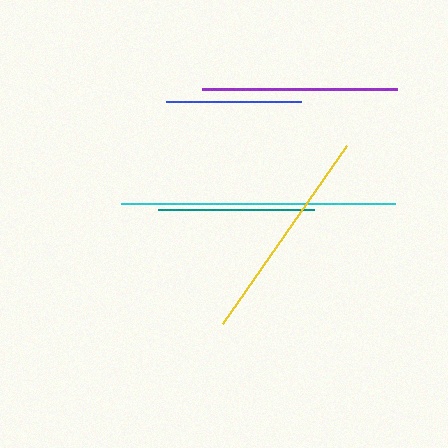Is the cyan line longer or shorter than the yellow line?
The cyan line is longer than the yellow line.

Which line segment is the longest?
The cyan line is the longest at approximately 274 pixels.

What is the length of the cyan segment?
The cyan segment is approximately 274 pixels long.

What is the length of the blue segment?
The blue segment is approximately 135 pixels long.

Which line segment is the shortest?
The blue line is the shortest at approximately 135 pixels.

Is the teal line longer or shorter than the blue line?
The teal line is longer than the blue line.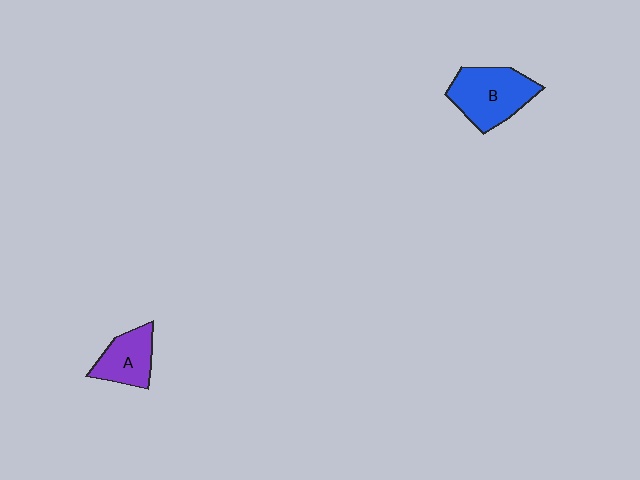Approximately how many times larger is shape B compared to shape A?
Approximately 1.5 times.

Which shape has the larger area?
Shape B (blue).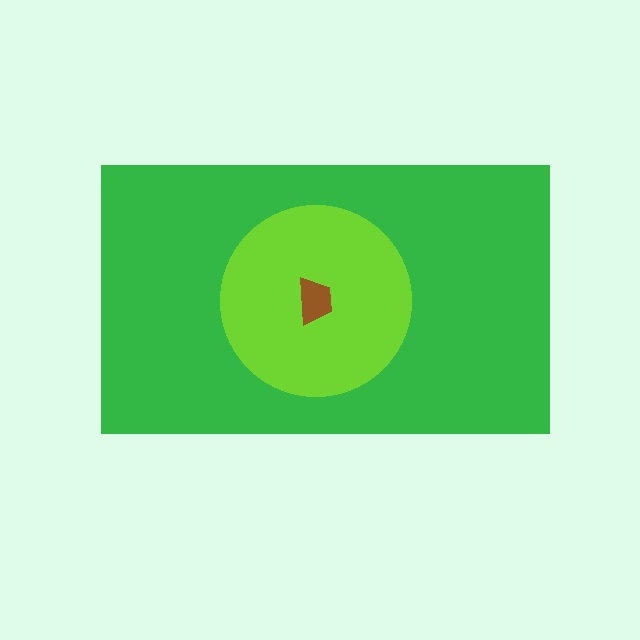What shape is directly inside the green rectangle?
The lime circle.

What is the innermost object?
The brown trapezoid.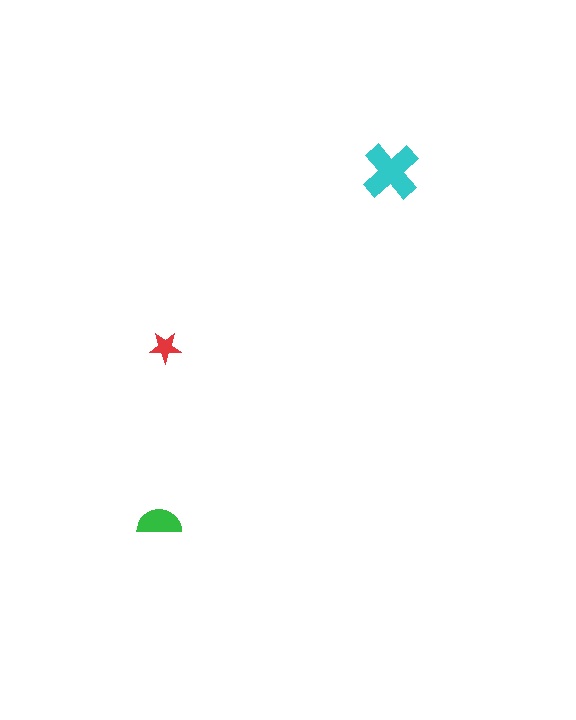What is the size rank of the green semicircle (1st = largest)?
2nd.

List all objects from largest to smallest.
The cyan cross, the green semicircle, the red star.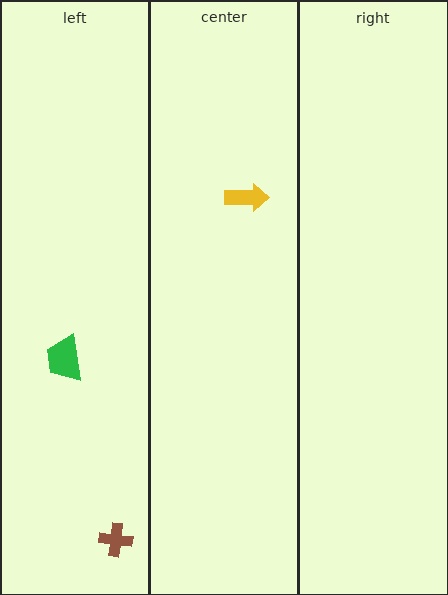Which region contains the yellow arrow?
The center region.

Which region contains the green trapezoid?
The left region.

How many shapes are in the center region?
1.